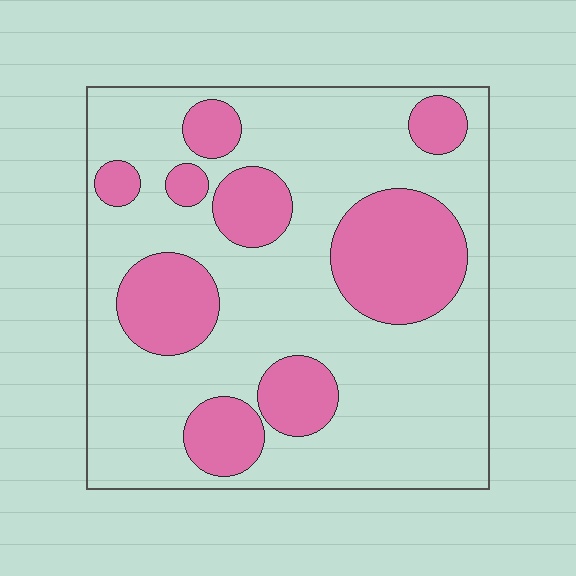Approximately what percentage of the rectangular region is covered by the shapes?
Approximately 30%.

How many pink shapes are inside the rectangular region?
9.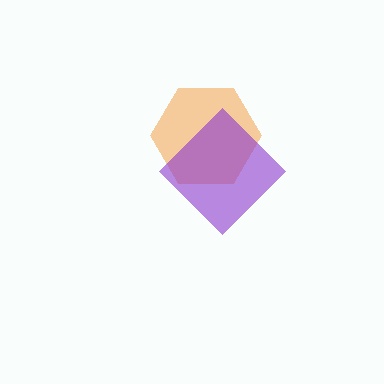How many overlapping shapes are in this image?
There are 2 overlapping shapes in the image.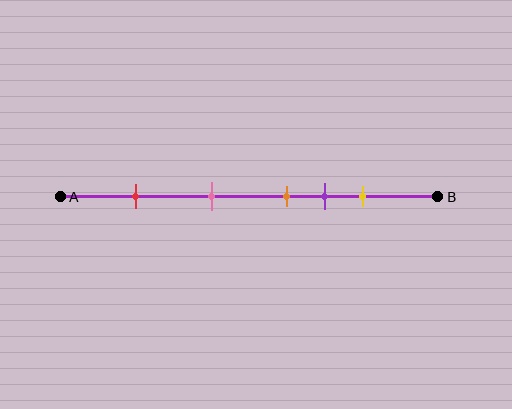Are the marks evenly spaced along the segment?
No, the marks are not evenly spaced.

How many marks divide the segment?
There are 5 marks dividing the segment.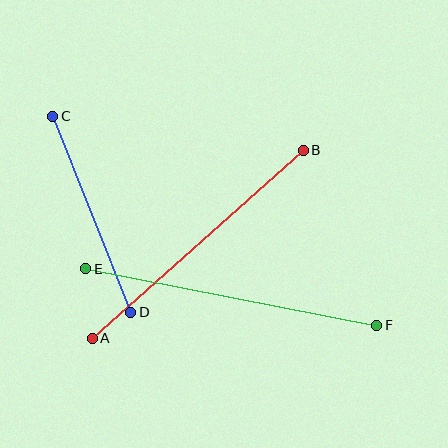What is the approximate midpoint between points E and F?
The midpoint is at approximately (231, 297) pixels.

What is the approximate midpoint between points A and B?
The midpoint is at approximately (198, 244) pixels.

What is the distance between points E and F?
The distance is approximately 297 pixels.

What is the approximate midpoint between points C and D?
The midpoint is at approximately (92, 214) pixels.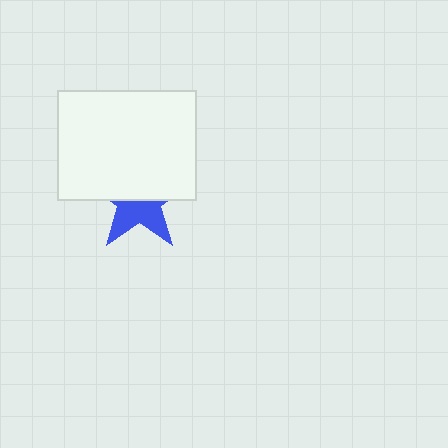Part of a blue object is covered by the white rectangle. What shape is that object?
It is a star.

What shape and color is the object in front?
The object in front is a white rectangle.